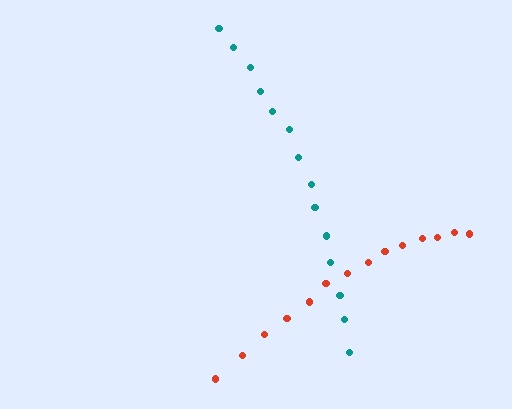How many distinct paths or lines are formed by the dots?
There are 2 distinct paths.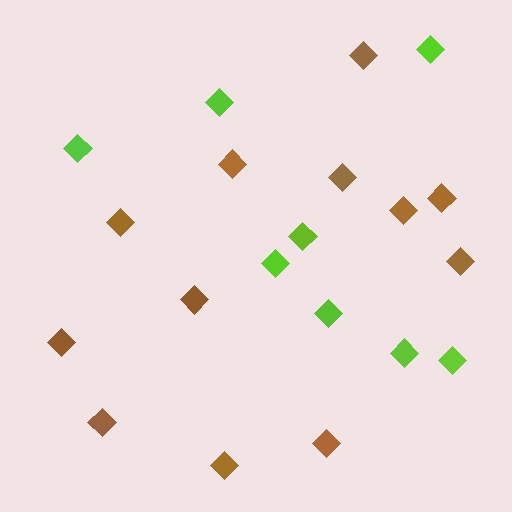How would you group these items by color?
There are 2 groups: one group of brown diamonds (12) and one group of lime diamonds (8).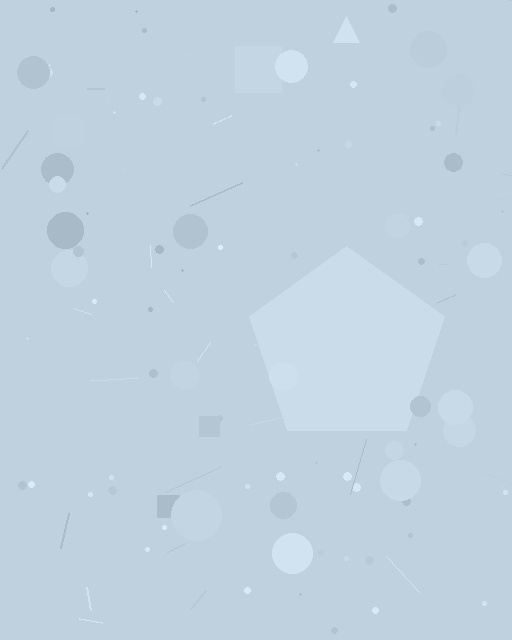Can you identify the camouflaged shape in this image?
The camouflaged shape is a pentagon.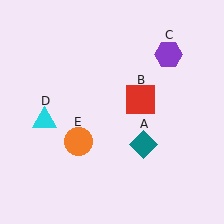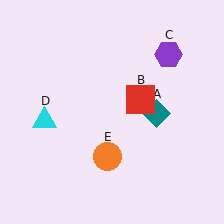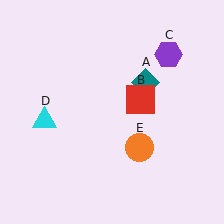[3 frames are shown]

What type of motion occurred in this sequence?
The teal diamond (object A), orange circle (object E) rotated counterclockwise around the center of the scene.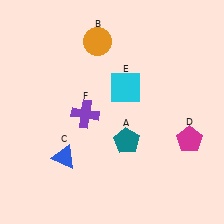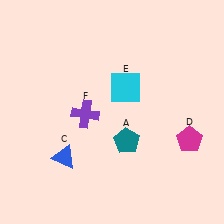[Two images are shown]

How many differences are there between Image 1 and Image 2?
There is 1 difference between the two images.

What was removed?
The orange circle (B) was removed in Image 2.